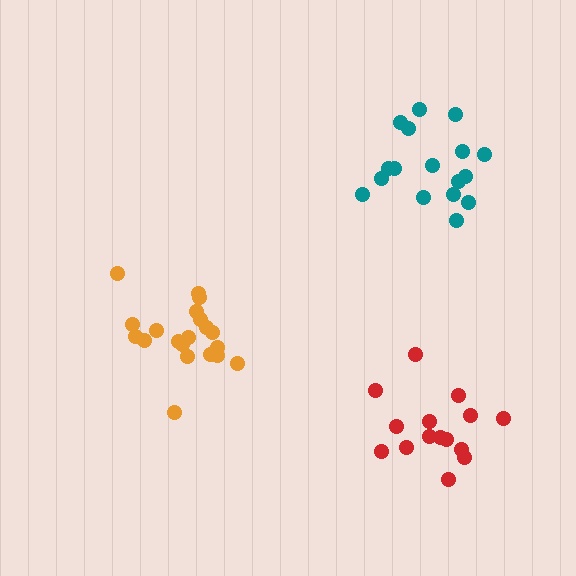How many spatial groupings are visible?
There are 3 spatial groupings.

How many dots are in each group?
Group 1: 20 dots, Group 2: 15 dots, Group 3: 17 dots (52 total).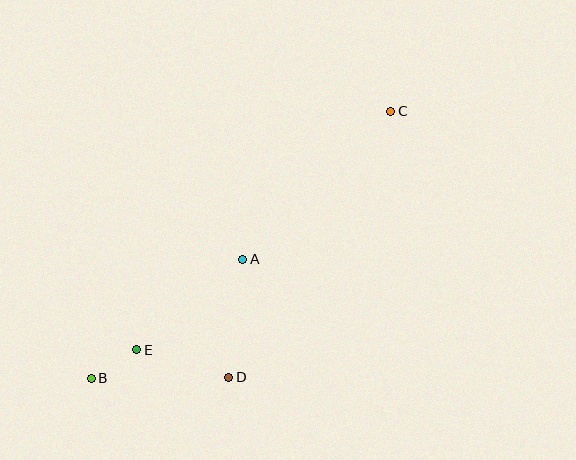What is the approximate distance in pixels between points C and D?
The distance between C and D is approximately 311 pixels.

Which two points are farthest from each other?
Points B and C are farthest from each other.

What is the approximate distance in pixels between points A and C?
The distance between A and C is approximately 209 pixels.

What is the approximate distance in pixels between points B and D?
The distance between B and D is approximately 138 pixels.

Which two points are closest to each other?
Points B and E are closest to each other.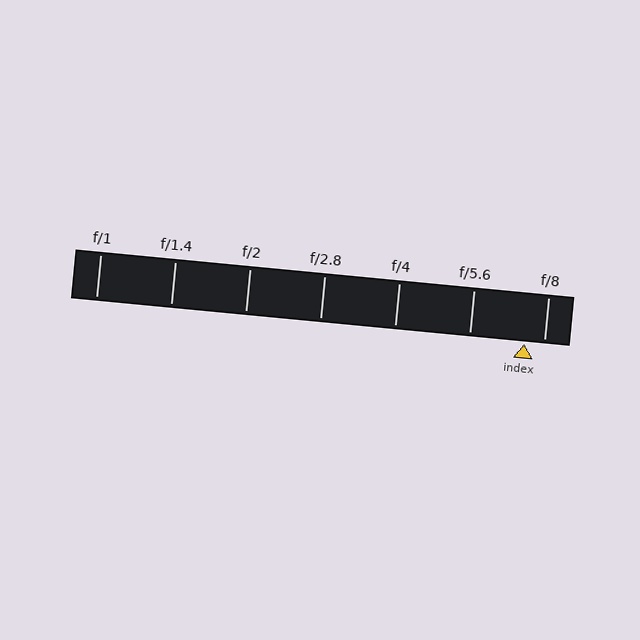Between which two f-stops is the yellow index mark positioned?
The index mark is between f/5.6 and f/8.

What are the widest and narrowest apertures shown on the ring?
The widest aperture shown is f/1 and the narrowest is f/8.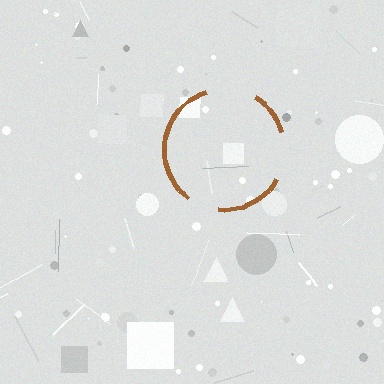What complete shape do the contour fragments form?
The contour fragments form a circle.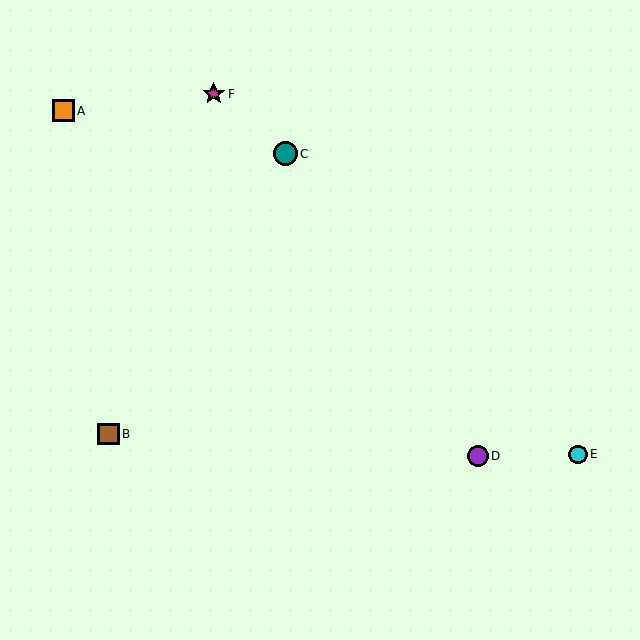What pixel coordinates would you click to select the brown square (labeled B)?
Click at (109, 434) to select the brown square B.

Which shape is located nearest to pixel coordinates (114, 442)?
The brown square (labeled B) at (109, 434) is nearest to that location.